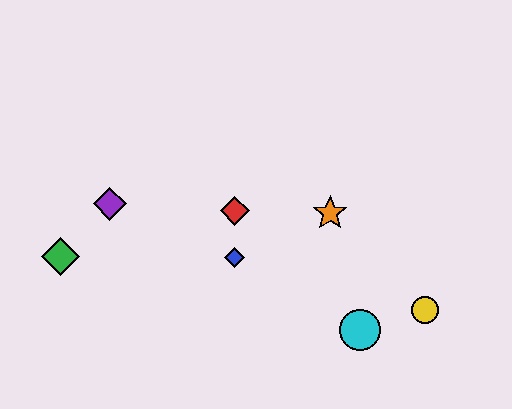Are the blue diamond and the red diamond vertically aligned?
Yes, both are at x≈235.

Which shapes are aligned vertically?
The red diamond, the blue diamond are aligned vertically.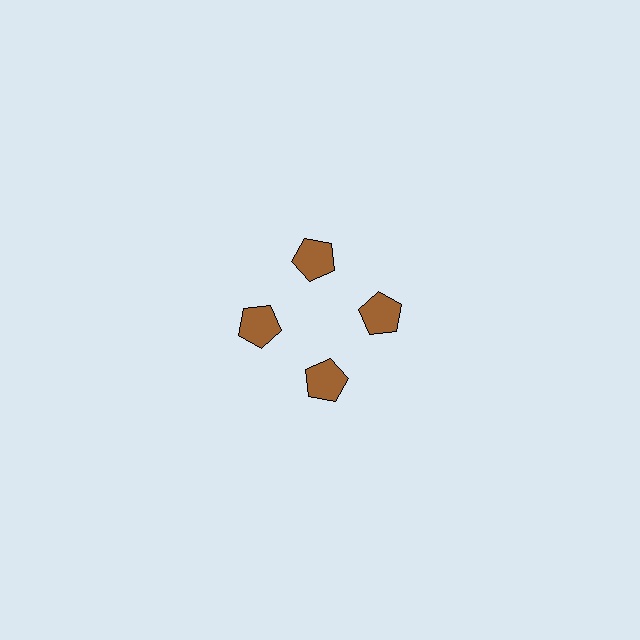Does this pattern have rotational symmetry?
Yes, this pattern has 4-fold rotational symmetry. It looks the same after rotating 90 degrees around the center.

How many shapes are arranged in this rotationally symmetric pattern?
There are 4 shapes, arranged in 4 groups of 1.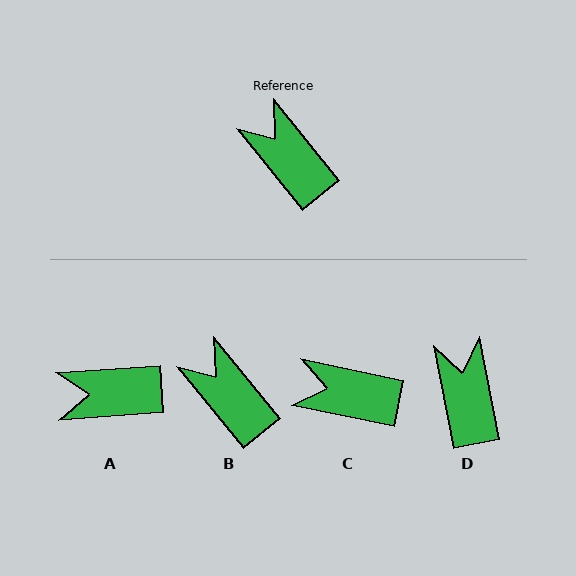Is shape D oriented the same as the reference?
No, it is off by about 28 degrees.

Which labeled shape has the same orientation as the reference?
B.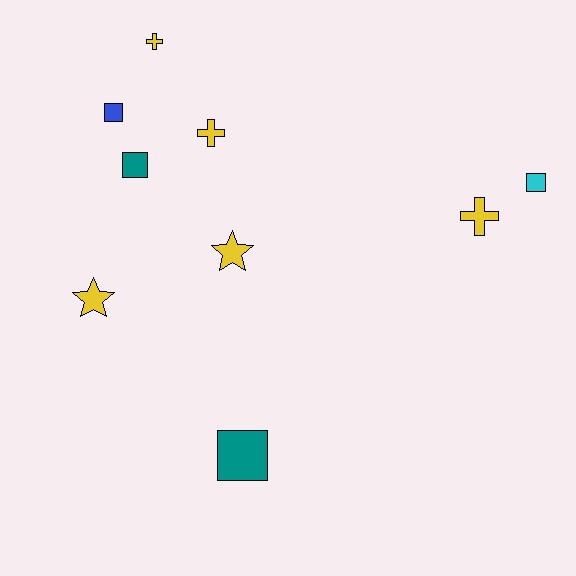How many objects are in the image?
There are 9 objects.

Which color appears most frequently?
Yellow, with 5 objects.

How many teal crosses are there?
There are no teal crosses.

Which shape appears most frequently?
Square, with 4 objects.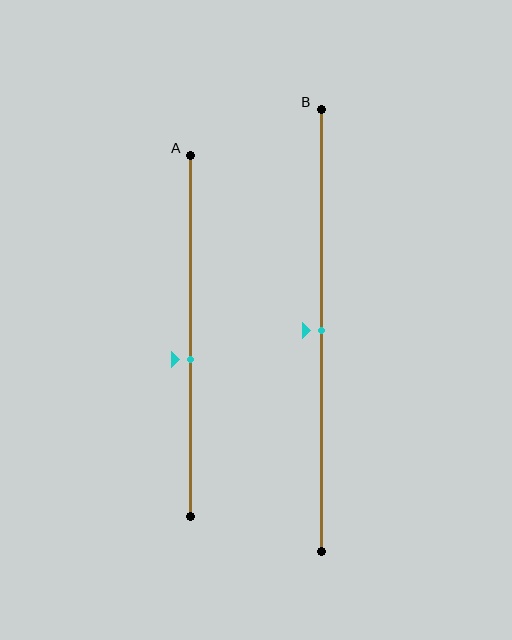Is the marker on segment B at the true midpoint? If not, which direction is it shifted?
Yes, the marker on segment B is at the true midpoint.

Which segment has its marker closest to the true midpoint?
Segment B has its marker closest to the true midpoint.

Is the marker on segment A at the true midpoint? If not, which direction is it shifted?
No, the marker on segment A is shifted downward by about 7% of the segment length.